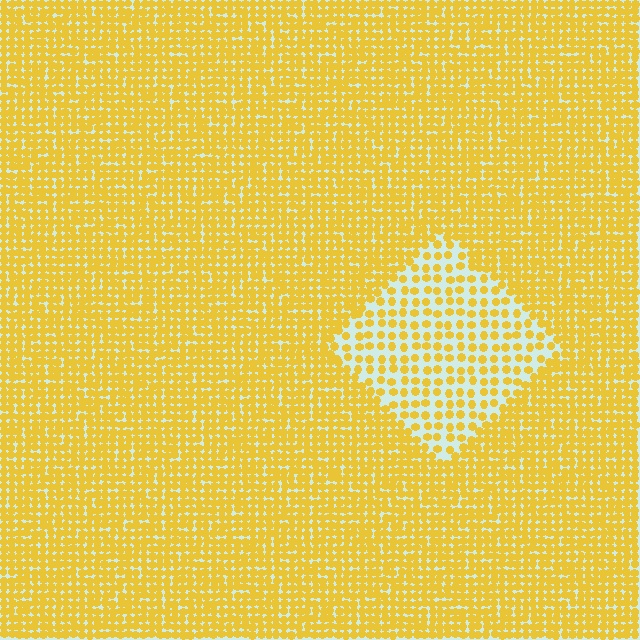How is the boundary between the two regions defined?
The boundary is defined by a change in element density (approximately 2.1x ratio). All elements are the same color, size, and shape.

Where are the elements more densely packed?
The elements are more densely packed outside the diamond boundary.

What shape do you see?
I see a diamond.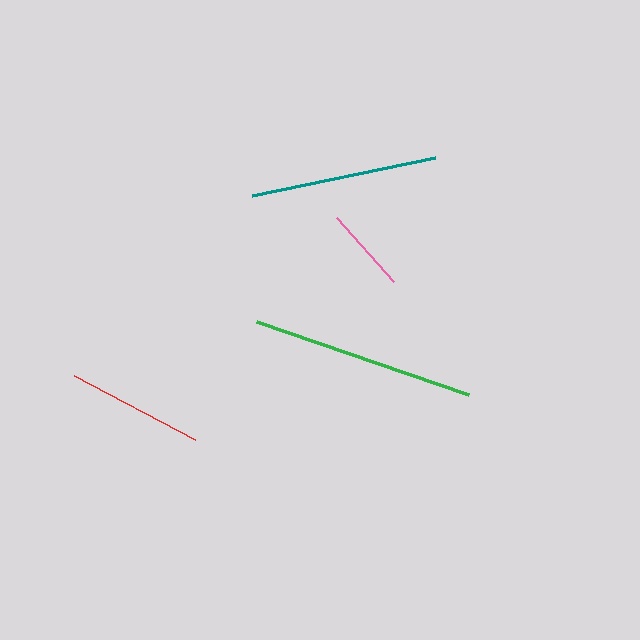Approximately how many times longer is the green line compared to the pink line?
The green line is approximately 2.6 times the length of the pink line.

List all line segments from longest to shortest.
From longest to shortest: green, teal, red, pink.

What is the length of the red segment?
The red segment is approximately 138 pixels long.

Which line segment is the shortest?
The pink line is the shortest at approximately 86 pixels.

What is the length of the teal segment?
The teal segment is approximately 187 pixels long.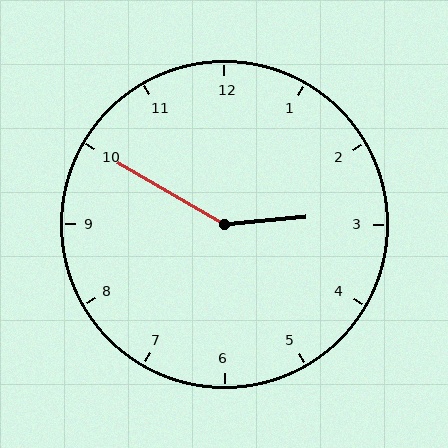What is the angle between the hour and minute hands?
Approximately 145 degrees.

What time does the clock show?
2:50.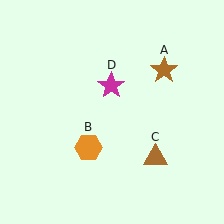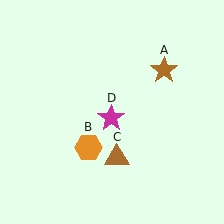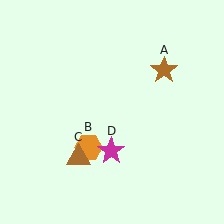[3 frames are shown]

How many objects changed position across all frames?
2 objects changed position: brown triangle (object C), magenta star (object D).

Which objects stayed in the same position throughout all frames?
Brown star (object A) and orange hexagon (object B) remained stationary.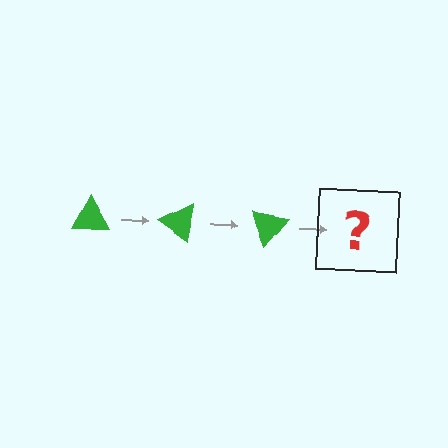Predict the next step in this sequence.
The next step is a green triangle rotated 105 degrees.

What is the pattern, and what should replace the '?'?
The pattern is that the triangle rotates 35 degrees each step. The '?' should be a green triangle rotated 105 degrees.